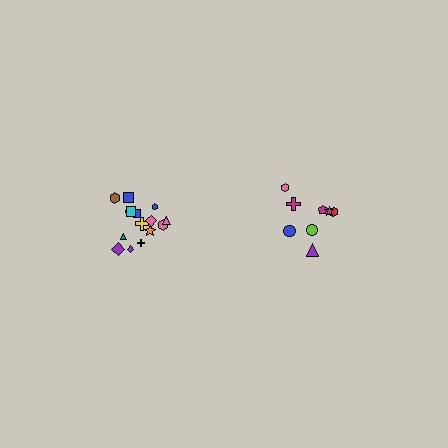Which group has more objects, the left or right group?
The left group.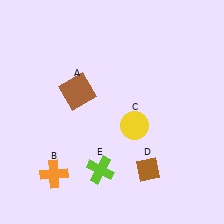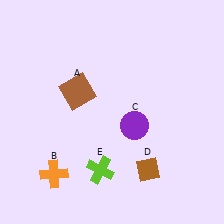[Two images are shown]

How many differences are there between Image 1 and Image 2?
There is 1 difference between the two images.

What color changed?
The circle (C) changed from yellow in Image 1 to purple in Image 2.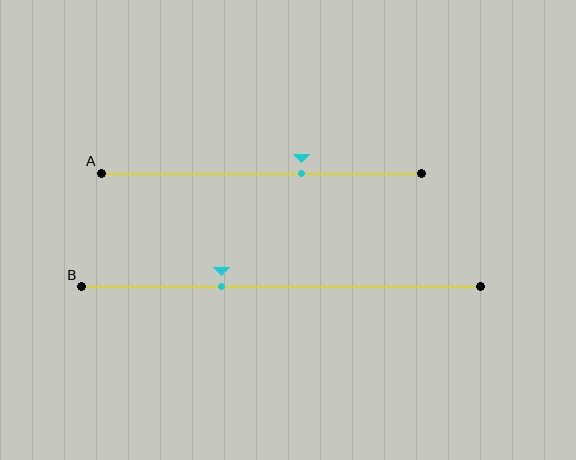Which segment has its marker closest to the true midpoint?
Segment A has its marker closest to the true midpoint.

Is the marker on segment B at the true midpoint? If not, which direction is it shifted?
No, the marker on segment B is shifted to the left by about 15% of the segment length.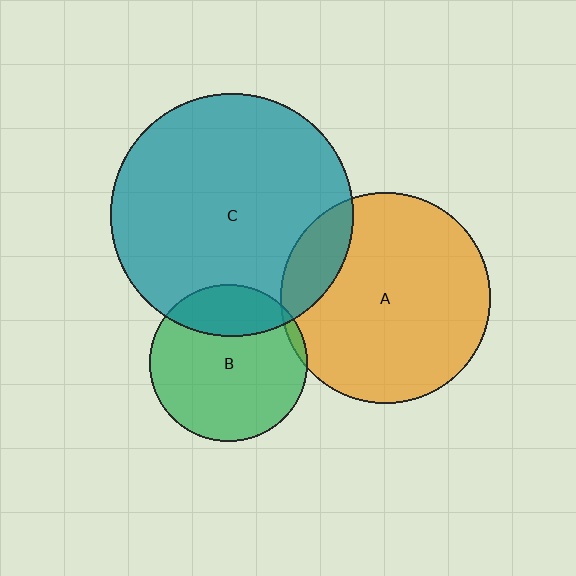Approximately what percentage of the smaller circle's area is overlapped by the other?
Approximately 25%.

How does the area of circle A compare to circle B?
Approximately 1.8 times.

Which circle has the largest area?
Circle C (teal).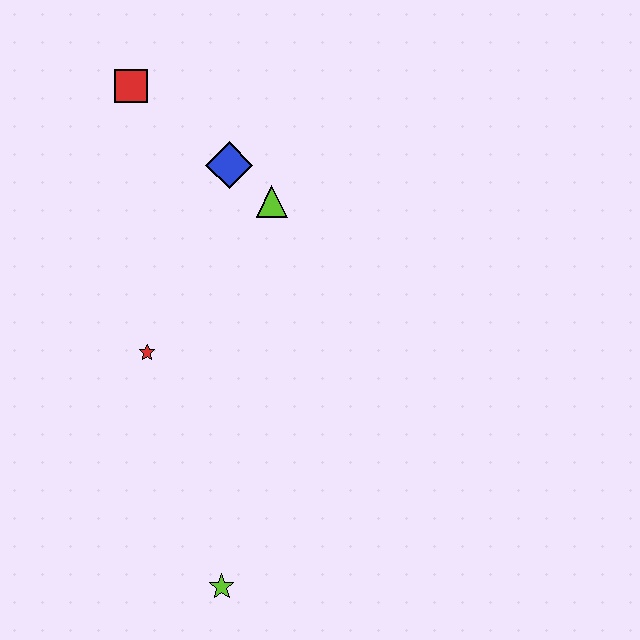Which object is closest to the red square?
The blue diamond is closest to the red square.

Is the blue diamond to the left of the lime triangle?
Yes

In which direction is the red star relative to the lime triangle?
The red star is below the lime triangle.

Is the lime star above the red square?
No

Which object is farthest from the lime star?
The red square is farthest from the lime star.